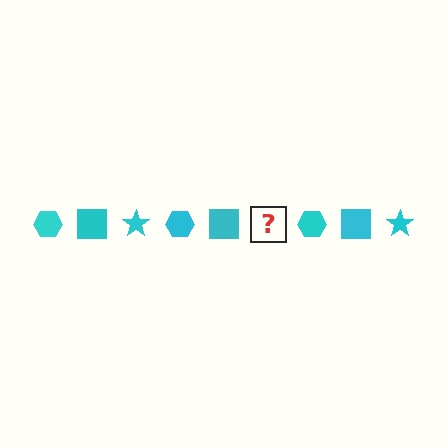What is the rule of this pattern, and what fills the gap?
The rule is that the pattern cycles through hexagon, square, star shapes in cyan. The gap should be filled with a cyan star.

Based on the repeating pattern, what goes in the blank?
The blank should be a cyan star.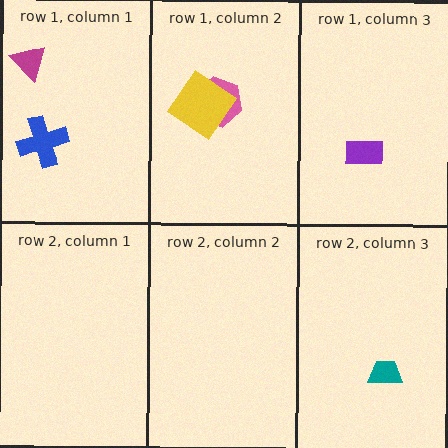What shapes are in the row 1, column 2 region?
The pink hexagon, the yellow diamond.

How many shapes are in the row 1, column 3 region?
1.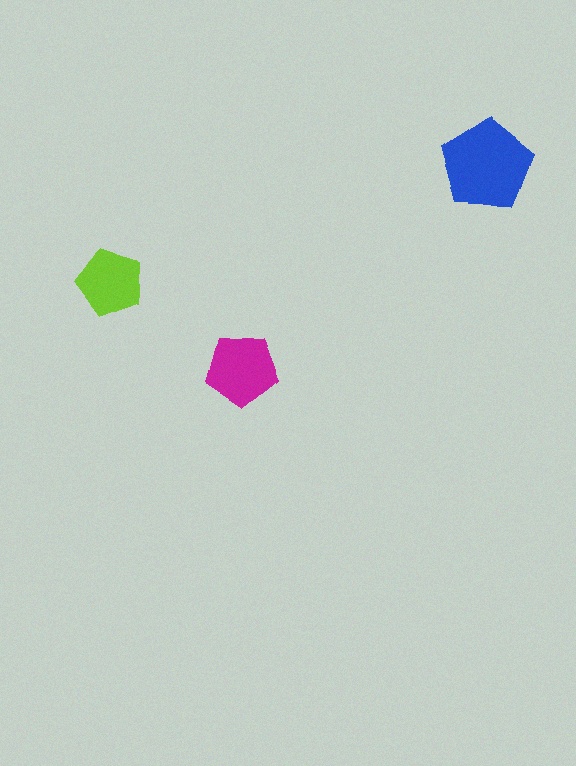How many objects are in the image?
There are 3 objects in the image.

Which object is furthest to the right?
The blue pentagon is rightmost.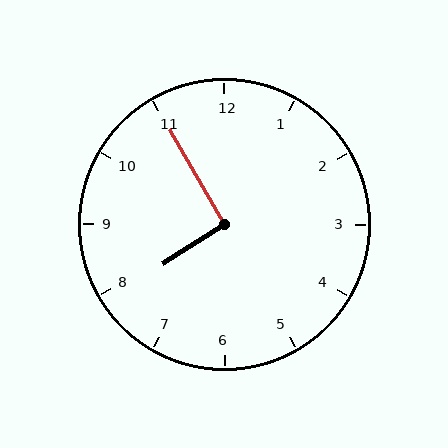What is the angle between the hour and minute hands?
Approximately 92 degrees.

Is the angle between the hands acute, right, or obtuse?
It is right.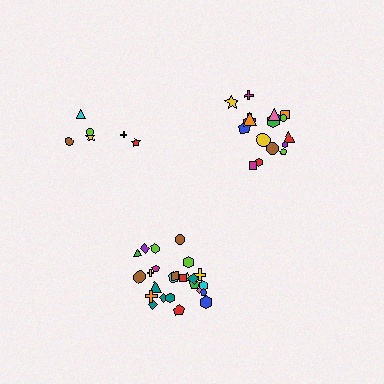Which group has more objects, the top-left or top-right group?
The top-right group.